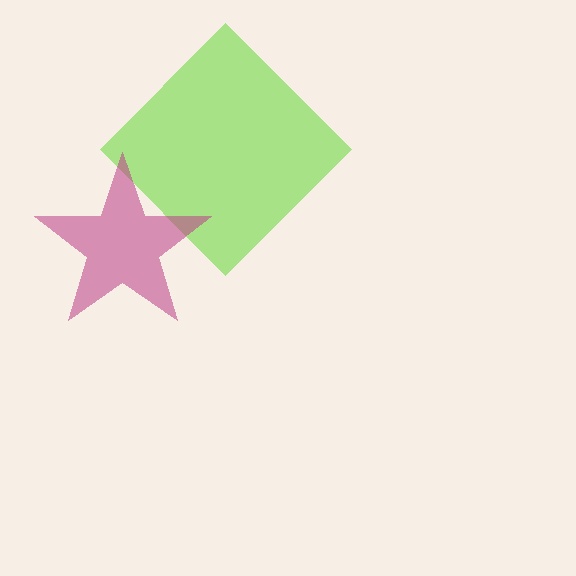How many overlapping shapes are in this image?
There are 2 overlapping shapes in the image.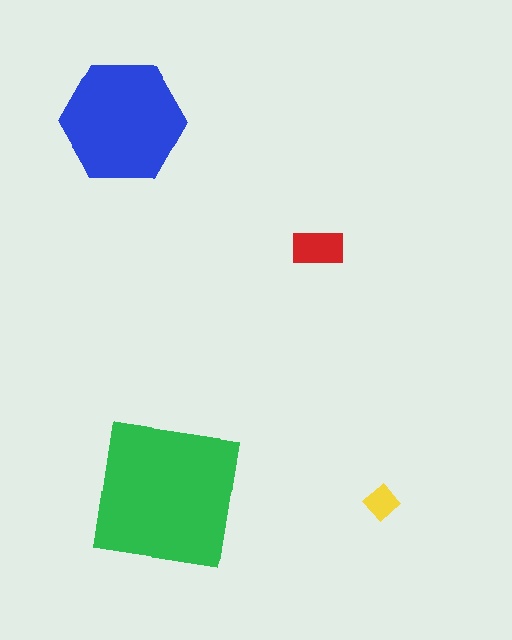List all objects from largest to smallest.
The green square, the blue hexagon, the red rectangle, the yellow diamond.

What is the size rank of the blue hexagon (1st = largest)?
2nd.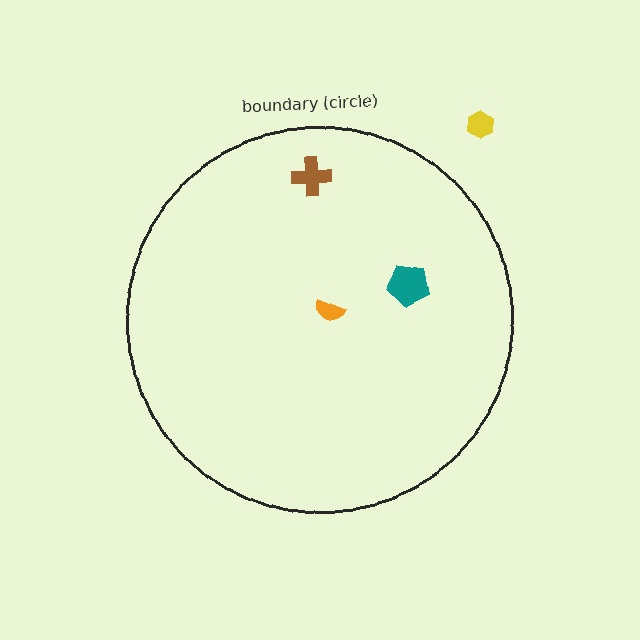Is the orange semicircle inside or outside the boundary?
Inside.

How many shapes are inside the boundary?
3 inside, 1 outside.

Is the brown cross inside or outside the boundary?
Inside.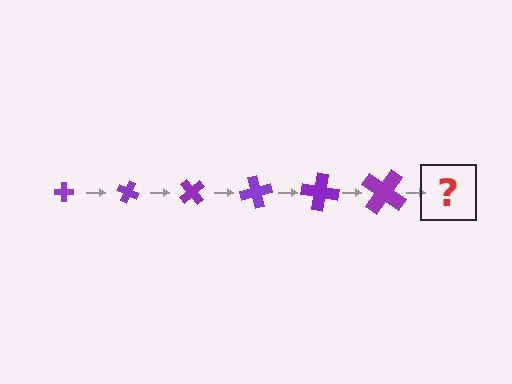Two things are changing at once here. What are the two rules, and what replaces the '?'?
The two rules are that the cross grows larger each step and it rotates 25 degrees each step. The '?' should be a cross, larger than the previous one and rotated 150 degrees from the start.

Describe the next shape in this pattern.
It should be a cross, larger than the previous one and rotated 150 degrees from the start.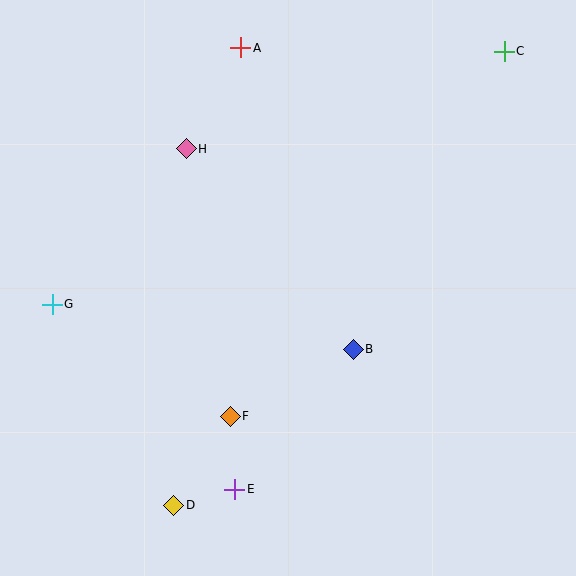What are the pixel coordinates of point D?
Point D is at (174, 505).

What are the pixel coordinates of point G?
Point G is at (52, 304).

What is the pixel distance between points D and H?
The distance between D and H is 356 pixels.